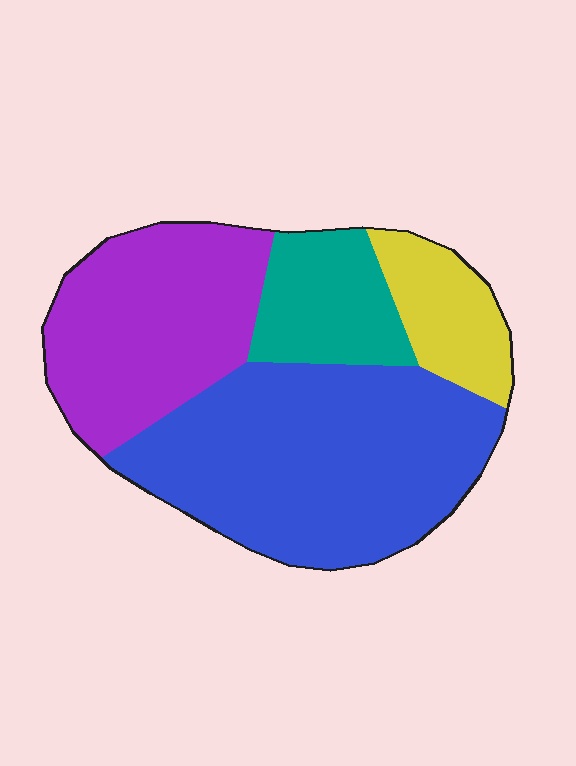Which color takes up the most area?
Blue, at roughly 45%.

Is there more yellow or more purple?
Purple.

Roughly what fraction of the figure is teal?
Teal covers around 15% of the figure.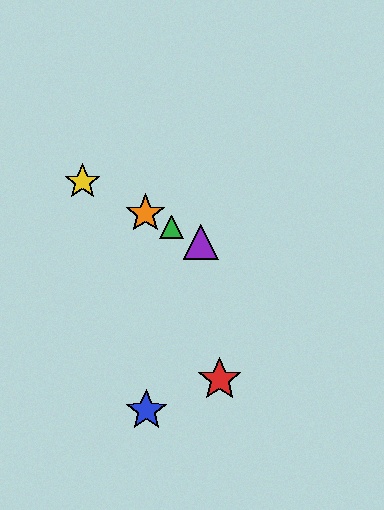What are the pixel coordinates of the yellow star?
The yellow star is at (82, 182).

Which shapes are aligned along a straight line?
The green triangle, the yellow star, the purple triangle, the orange star are aligned along a straight line.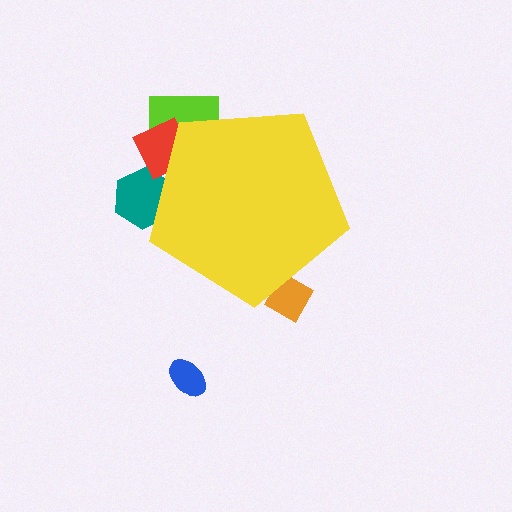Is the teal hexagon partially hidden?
Yes, the teal hexagon is partially hidden behind the yellow pentagon.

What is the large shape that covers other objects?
A yellow pentagon.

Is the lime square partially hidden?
Yes, the lime square is partially hidden behind the yellow pentagon.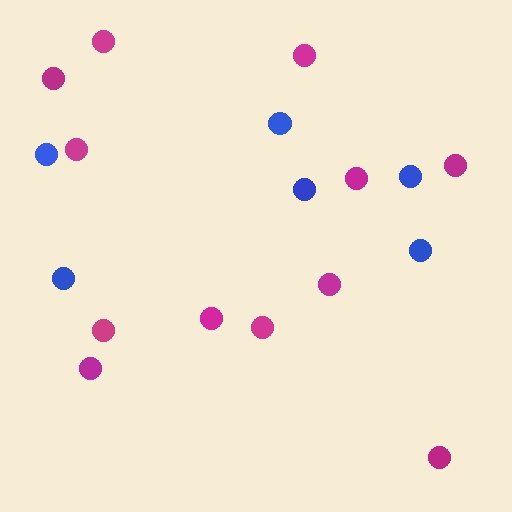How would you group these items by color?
There are 2 groups: one group of blue circles (6) and one group of magenta circles (12).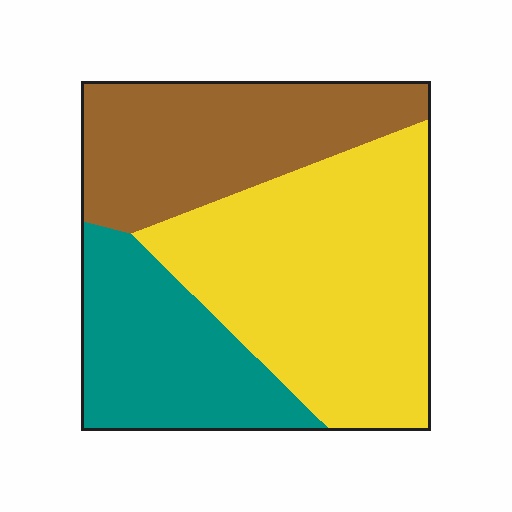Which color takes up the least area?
Teal, at roughly 25%.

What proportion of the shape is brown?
Brown takes up between a quarter and a half of the shape.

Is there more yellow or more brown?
Yellow.